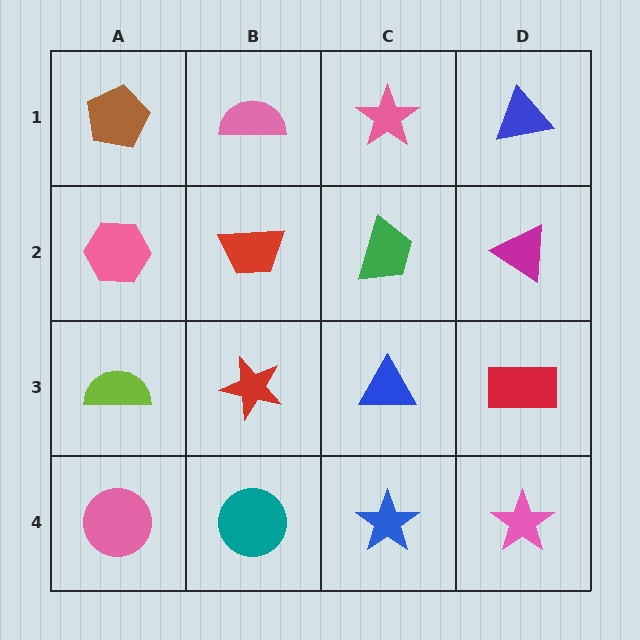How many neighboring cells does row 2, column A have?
3.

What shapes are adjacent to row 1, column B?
A red trapezoid (row 2, column B), a brown pentagon (row 1, column A), a pink star (row 1, column C).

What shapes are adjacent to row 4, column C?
A blue triangle (row 3, column C), a teal circle (row 4, column B), a pink star (row 4, column D).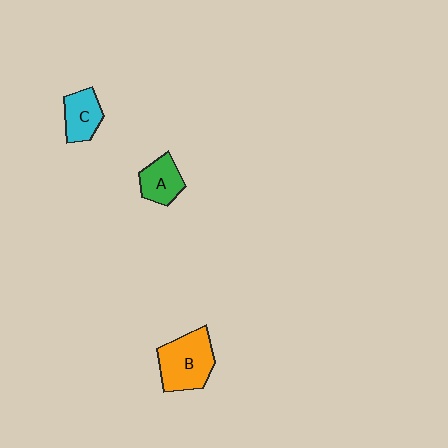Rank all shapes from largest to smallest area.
From largest to smallest: B (orange), C (cyan), A (green).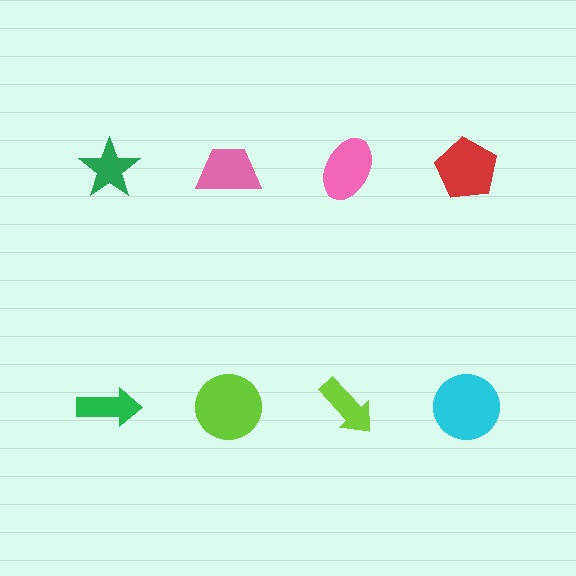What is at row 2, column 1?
A green arrow.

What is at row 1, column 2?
A pink trapezoid.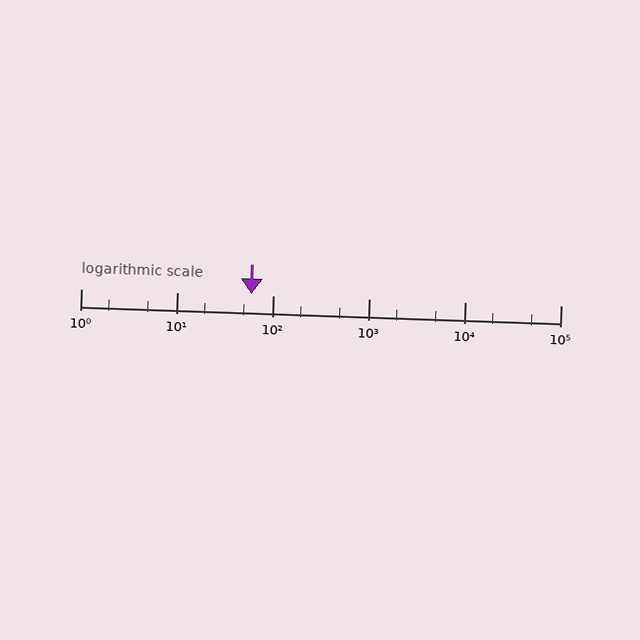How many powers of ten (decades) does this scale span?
The scale spans 5 decades, from 1 to 100000.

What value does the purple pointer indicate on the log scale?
The pointer indicates approximately 59.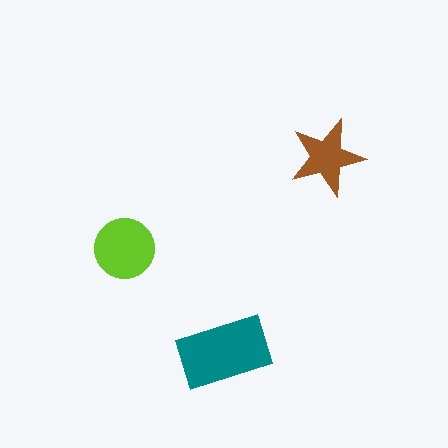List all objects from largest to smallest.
The teal rectangle, the lime circle, the brown star.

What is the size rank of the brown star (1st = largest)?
3rd.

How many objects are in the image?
There are 3 objects in the image.